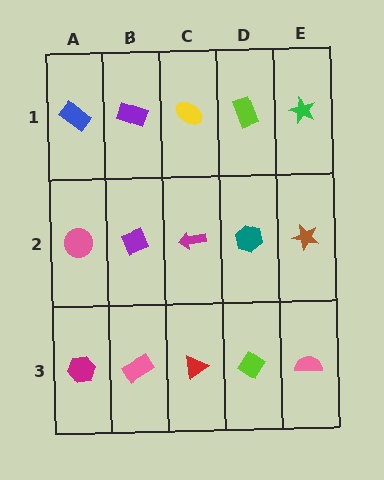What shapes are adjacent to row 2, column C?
A yellow ellipse (row 1, column C), a red triangle (row 3, column C), a purple diamond (row 2, column B), a teal hexagon (row 2, column D).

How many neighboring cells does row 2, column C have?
4.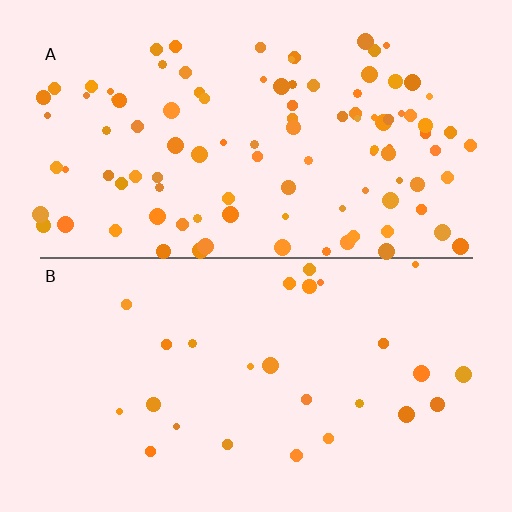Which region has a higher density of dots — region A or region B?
A (the top).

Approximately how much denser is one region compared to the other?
Approximately 3.9× — region A over region B.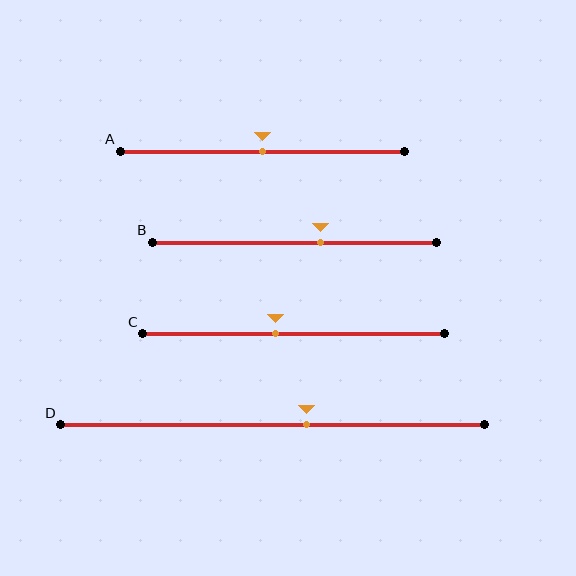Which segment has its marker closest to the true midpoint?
Segment A has its marker closest to the true midpoint.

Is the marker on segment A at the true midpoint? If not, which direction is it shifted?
Yes, the marker on segment A is at the true midpoint.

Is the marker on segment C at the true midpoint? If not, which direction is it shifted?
No, the marker on segment C is shifted to the left by about 6% of the segment length.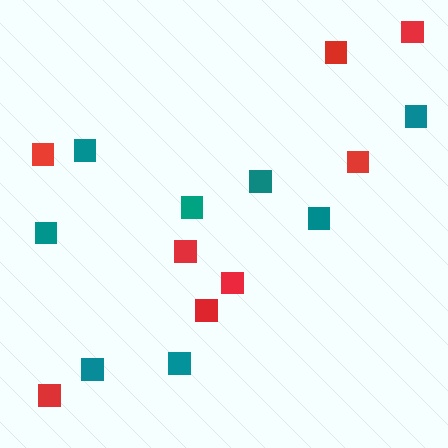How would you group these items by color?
There are 2 groups: one group of red squares (8) and one group of teal squares (8).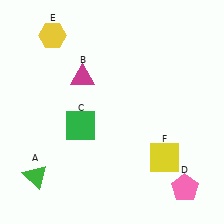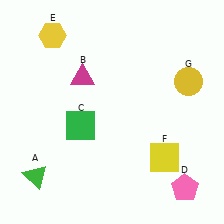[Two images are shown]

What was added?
A yellow circle (G) was added in Image 2.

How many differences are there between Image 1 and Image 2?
There is 1 difference between the two images.